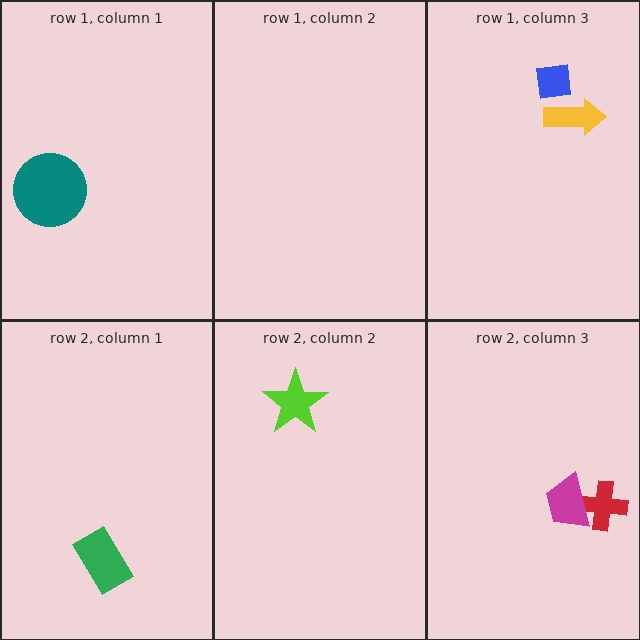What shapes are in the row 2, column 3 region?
The red cross, the magenta trapezoid.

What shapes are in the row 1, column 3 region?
The blue square, the yellow arrow.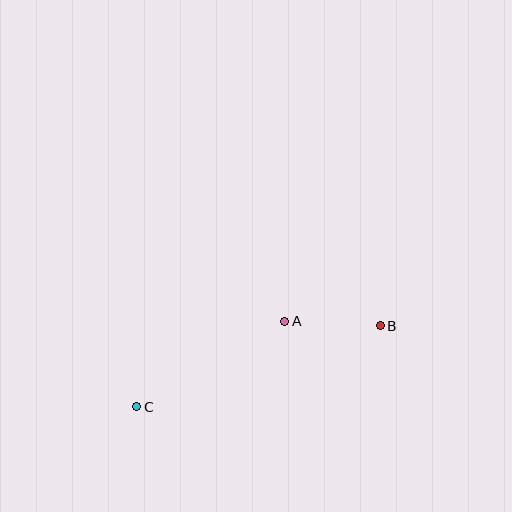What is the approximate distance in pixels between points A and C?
The distance between A and C is approximately 171 pixels.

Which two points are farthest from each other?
Points B and C are farthest from each other.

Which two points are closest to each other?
Points A and B are closest to each other.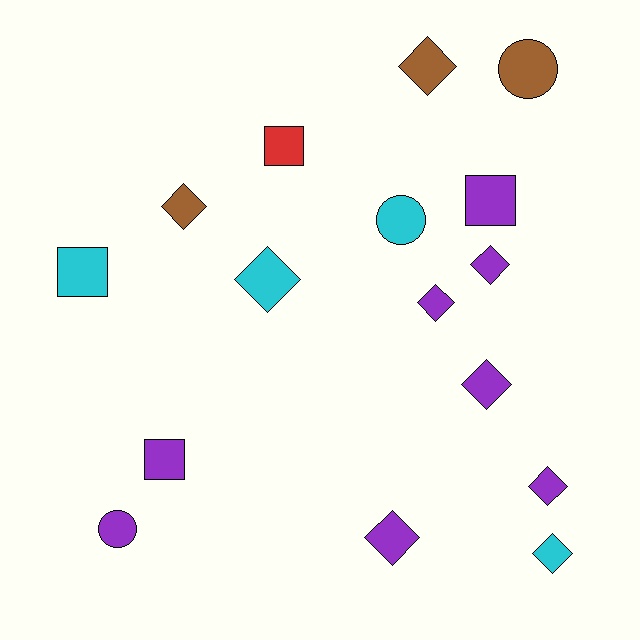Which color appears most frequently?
Purple, with 8 objects.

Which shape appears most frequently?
Diamond, with 9 objects.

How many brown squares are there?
There are no brown squares.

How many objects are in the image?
There are 16 objects.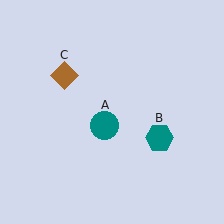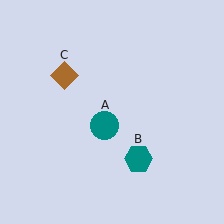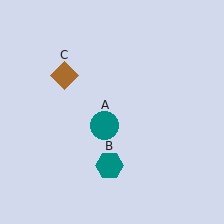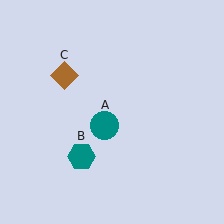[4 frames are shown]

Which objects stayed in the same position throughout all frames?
Teal circle (object A) and brown diamond (object C) remained stationary.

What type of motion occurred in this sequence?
The teal hexagon (object B) rotated clockwise around the center of the scene.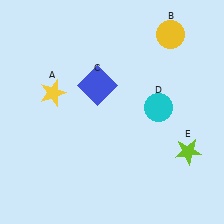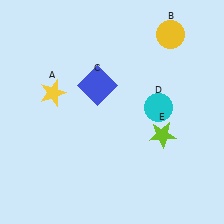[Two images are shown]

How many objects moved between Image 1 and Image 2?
1 object moved between the two images.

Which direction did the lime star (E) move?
The lime star (E) moved left.